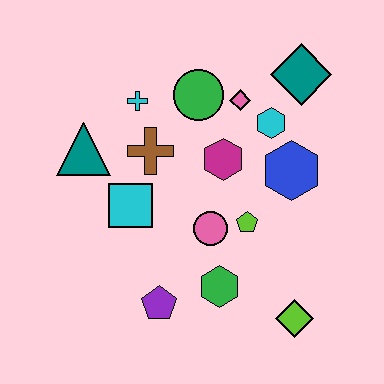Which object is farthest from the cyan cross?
The lime diamond is farthest from the cyan cross.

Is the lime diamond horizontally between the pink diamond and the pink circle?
No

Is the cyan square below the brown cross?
Yes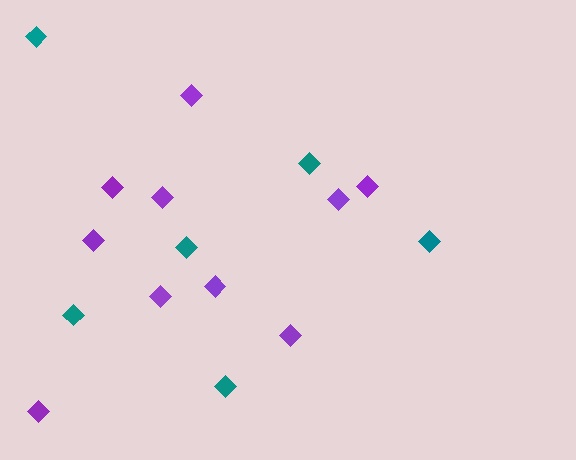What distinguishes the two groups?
There are 2 groups: one group of teal diamonds (6) and one group of purple diamonds (10).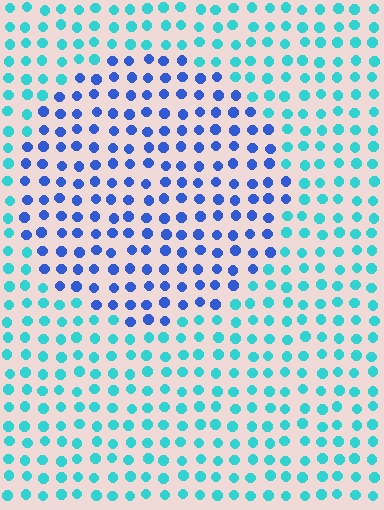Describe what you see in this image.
The image is filled with small cyan elements in a uniform arrangement. A circle-shaped region is visible where the elements are tinted to a slightly different hue, forming a subtle color boundary.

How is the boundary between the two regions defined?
The boundary is defined purely by a slight shift in hue (about 46 degrees). Spacing, size, and orientation are identical on both sides.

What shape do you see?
I see a circle.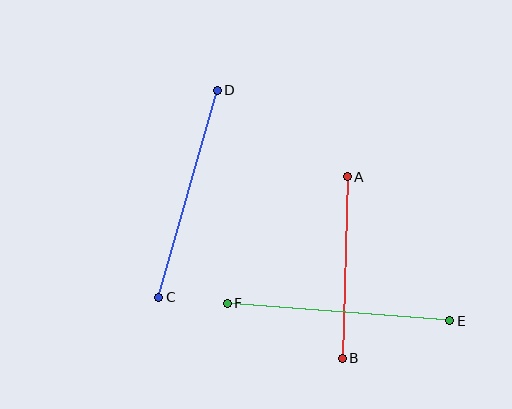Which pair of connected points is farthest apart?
Points E and F are farthest apart.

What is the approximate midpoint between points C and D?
The midpoint is at approximately (188, 194) pixels.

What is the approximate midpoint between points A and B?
The midpoint is at approximately (345, 267) pixels.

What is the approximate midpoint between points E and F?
The midpoint is at approximately (339, 312) pixels.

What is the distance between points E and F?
The distance is approximately 223 pixels.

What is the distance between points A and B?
The distance is approximately 181 pixels.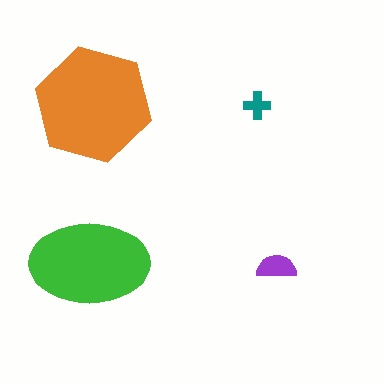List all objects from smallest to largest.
The teal cross, the purple semicircle, the green ellipse, the orange hexagon.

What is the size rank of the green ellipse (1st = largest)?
2nd.